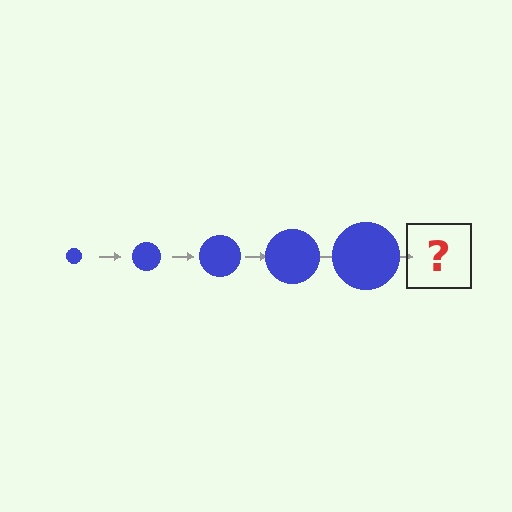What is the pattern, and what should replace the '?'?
The pattern is that the circle gets progressively larger each step. The '?' should be a blue circle, larger than the previous one.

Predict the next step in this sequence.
The next step is a blue circle, larger than the previous one.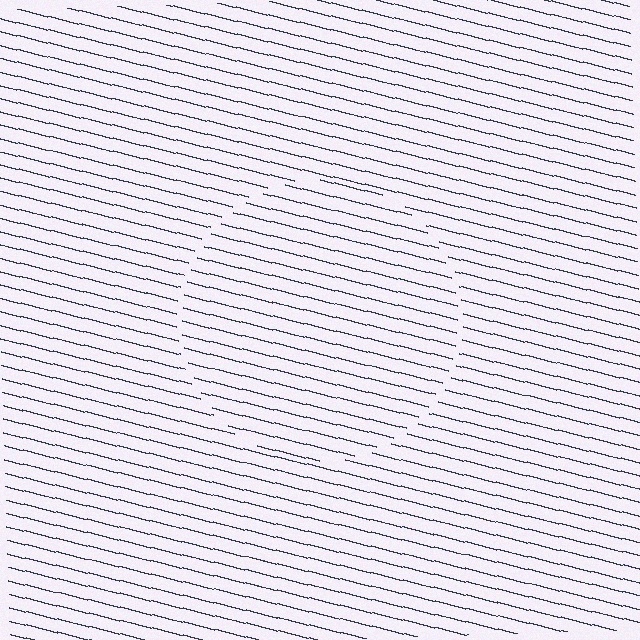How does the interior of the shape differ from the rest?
The interior of the shape contains the same grating, shifted by half a period — the contour is defined by the phase discontinuity where line-ends from the inner and outer gratings abut.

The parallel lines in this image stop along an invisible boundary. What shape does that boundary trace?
An illusory circle. The interior of the shape contains the same grating, shifted by half a period — the contour is defined by the phase discontinuity where line-ends from the inner and outer gratings abut.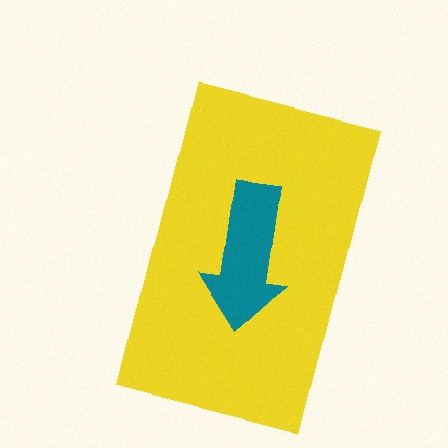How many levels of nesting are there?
2.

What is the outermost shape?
The yellow rectangle.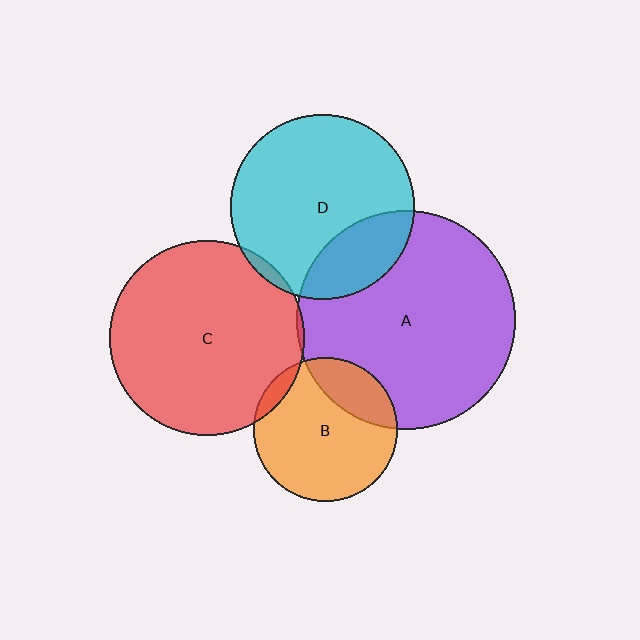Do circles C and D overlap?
Yes.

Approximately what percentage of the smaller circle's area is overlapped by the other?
Approximately 5%.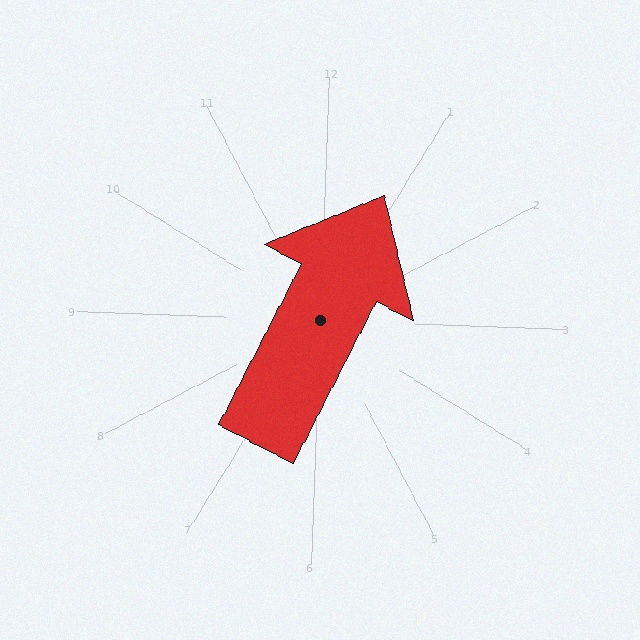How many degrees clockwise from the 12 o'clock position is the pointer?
Approximately 25 degrees.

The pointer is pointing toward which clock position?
Roughly 1 o'clock.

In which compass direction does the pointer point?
Northeast.